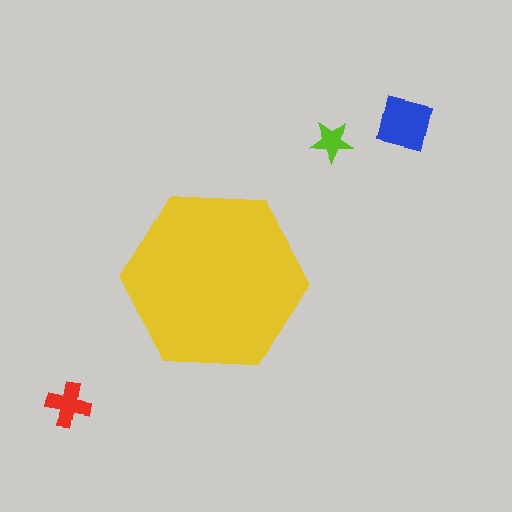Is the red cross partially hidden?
No, the red cross is fully visible.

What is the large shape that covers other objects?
A yellow hexagon.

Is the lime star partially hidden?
No, the lime star is fully visible.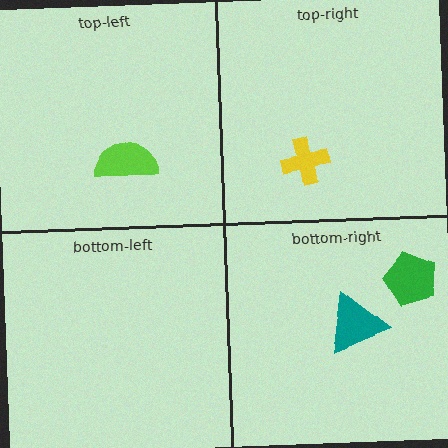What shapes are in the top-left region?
The lime semicircle.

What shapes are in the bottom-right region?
The green pentagon, the teal triangle.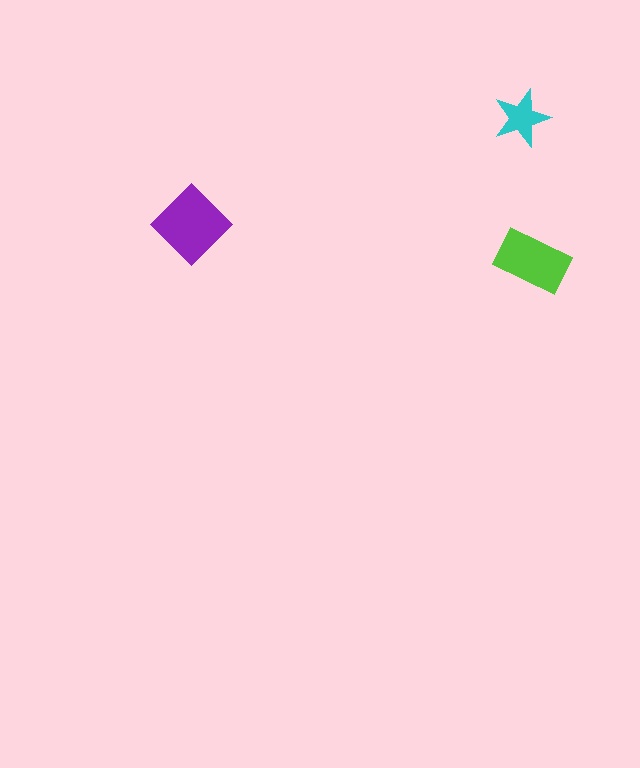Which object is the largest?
The purple diamond.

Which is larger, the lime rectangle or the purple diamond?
The purple diamond.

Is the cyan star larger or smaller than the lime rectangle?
Smaller.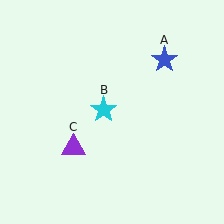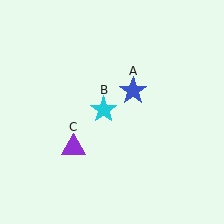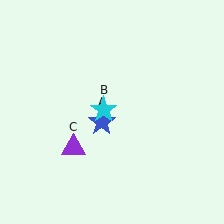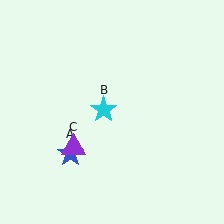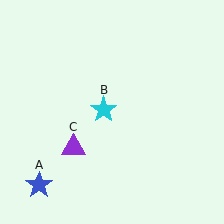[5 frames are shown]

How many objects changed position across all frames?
1 object changed position: blue star (object A).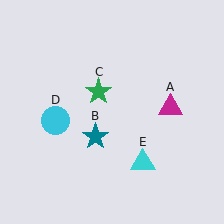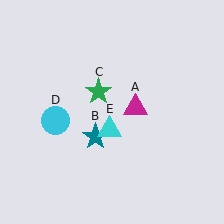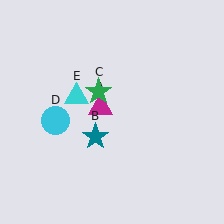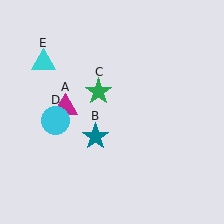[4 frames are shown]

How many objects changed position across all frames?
2 objects changed position: magenta triangle (object A), cyan triangle (object E).